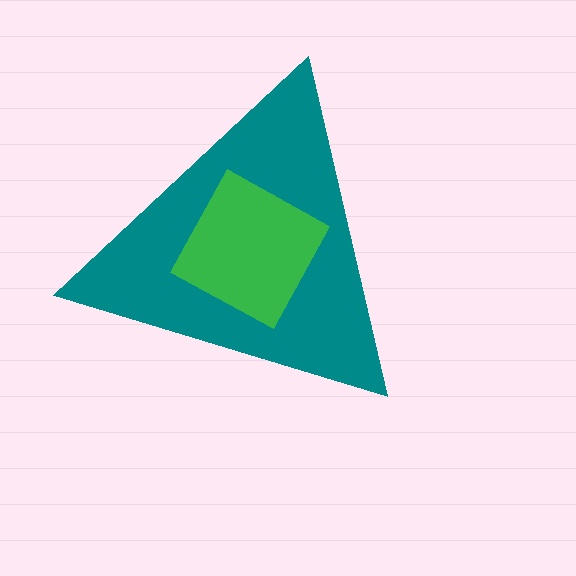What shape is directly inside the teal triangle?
The green diamond.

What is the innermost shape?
The green diamond.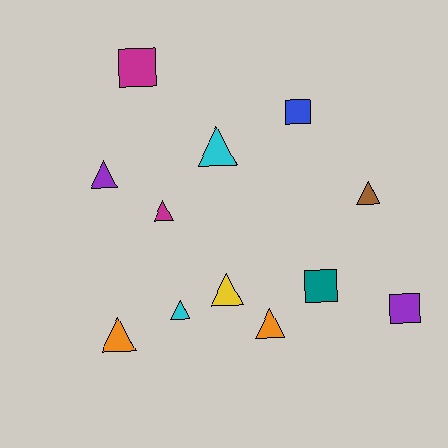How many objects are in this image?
There are 12 objects.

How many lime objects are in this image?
There are no lime objects.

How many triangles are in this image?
There are 8 triangles.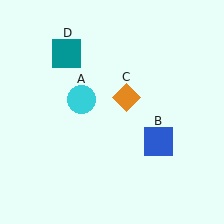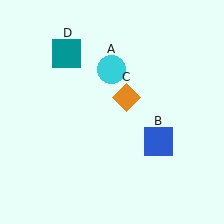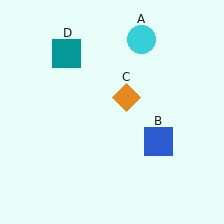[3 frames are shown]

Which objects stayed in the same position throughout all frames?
Blue square (object B) and orange diamond (object C) and teal square (object D) remained stationary.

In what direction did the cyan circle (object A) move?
The cyan circle (object A) moved up and to the right.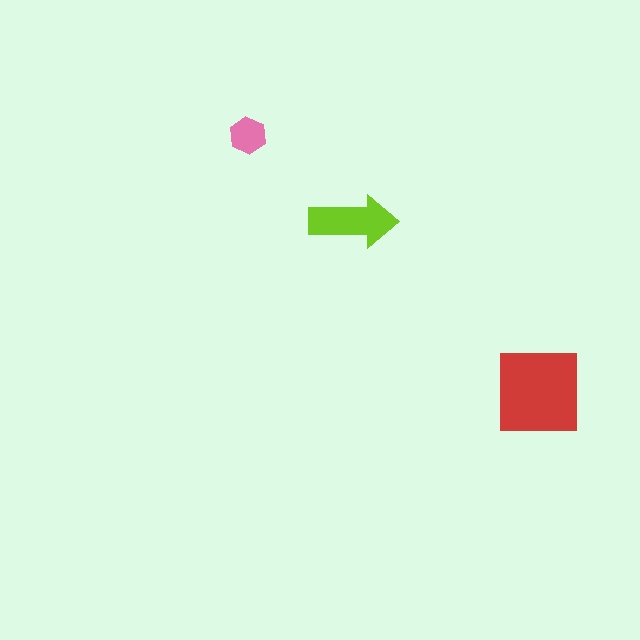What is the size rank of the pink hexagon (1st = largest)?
3rd.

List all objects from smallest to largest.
The pink hexagon, the lime arrow, the red square.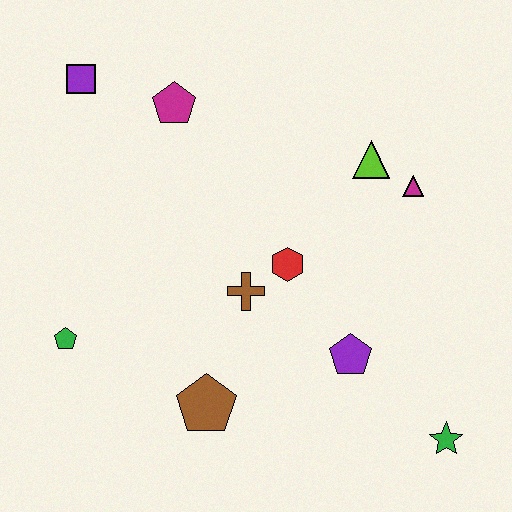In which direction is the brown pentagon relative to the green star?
The brown pentagon is to the left of the green star.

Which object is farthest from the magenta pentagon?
The green star is farthest from the magenta pentagon.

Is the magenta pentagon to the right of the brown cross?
No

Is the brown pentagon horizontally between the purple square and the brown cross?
Yes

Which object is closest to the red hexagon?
The brown cross is closest to the red hexagon.